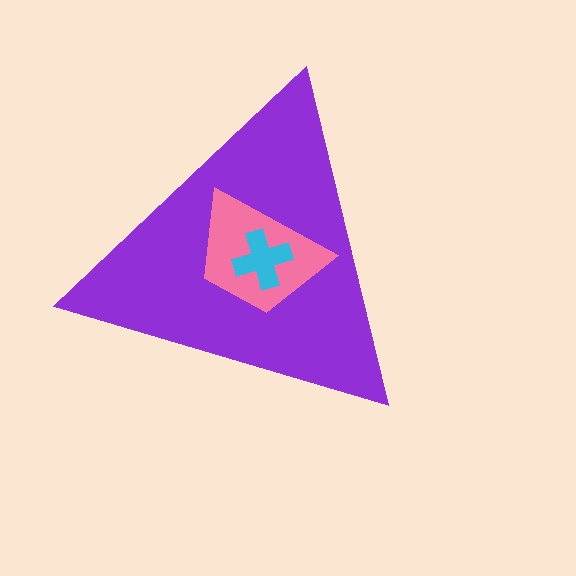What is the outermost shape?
The purple triangle.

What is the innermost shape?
The cyan cross.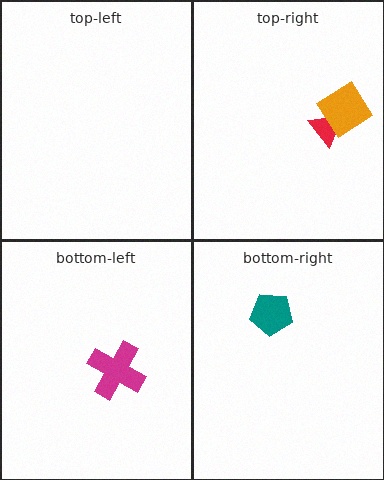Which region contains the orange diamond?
The top-right region.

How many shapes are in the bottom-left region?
1.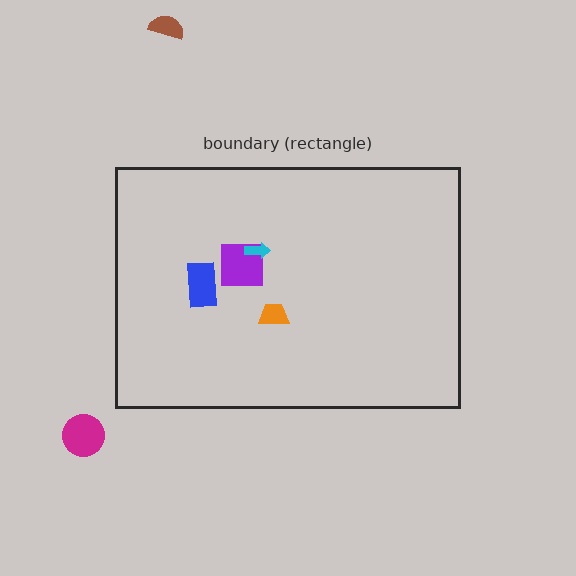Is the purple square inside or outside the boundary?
Inside.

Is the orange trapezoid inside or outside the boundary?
Inside.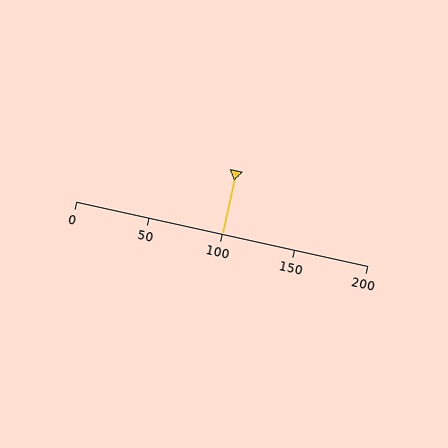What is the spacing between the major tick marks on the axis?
The major ticks are spaced 50 apart.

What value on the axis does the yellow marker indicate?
The marker indicates approximately 100.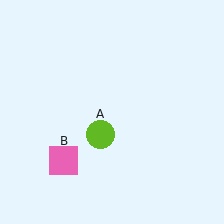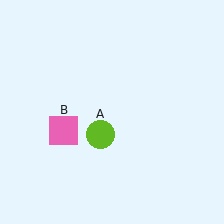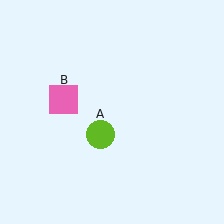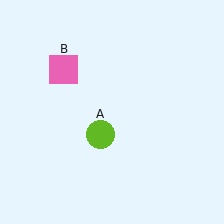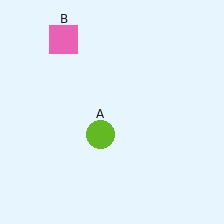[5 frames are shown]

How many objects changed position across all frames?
1 object changed position: pink square (object B).